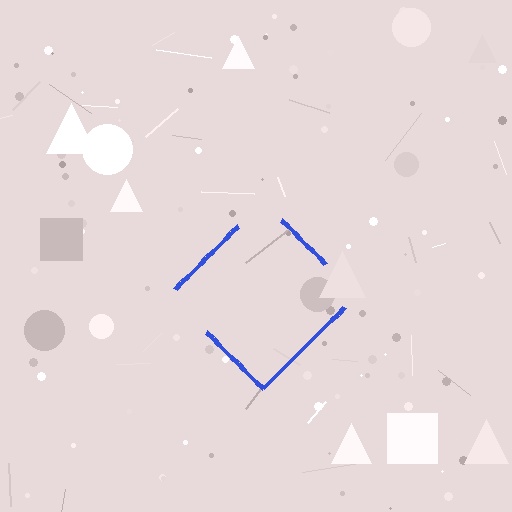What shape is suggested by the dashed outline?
The dashed outline suggests a diamond.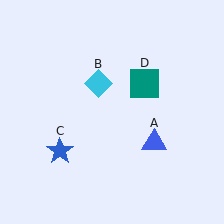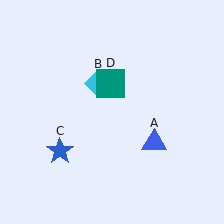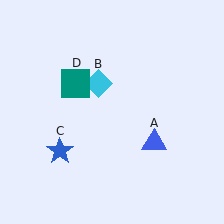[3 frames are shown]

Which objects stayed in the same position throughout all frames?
Blue triangle (object A) and cyan diamond (object B) and blue star (object C) remained stationary.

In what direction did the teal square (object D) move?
The teal square (object D) moved left.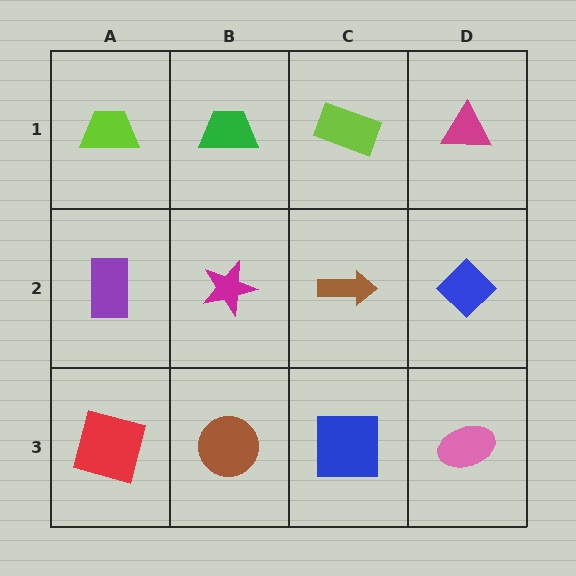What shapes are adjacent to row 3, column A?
A purple rectangle (row 2, column A), a brown circle (row 3, column B).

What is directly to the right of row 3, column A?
A brown circle.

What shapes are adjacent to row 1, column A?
A purple rectangle (row 2, column A), a green trapezoid (row 1, column B).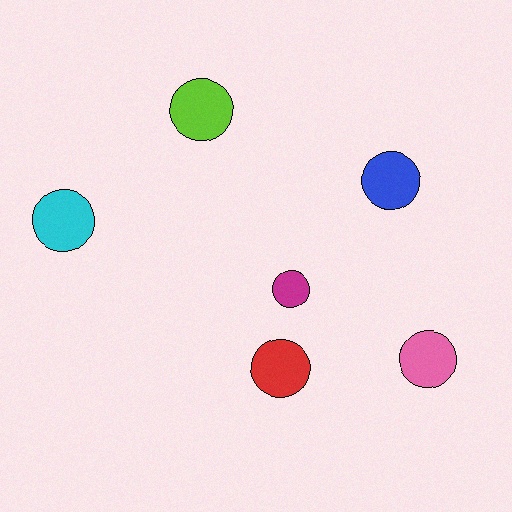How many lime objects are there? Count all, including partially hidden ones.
There is 1 lime object.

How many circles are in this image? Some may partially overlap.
There are 6 circles.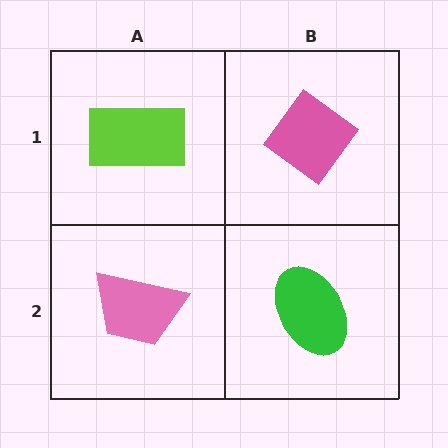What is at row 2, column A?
A pink trapezoid.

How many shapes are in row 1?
2 shapes.